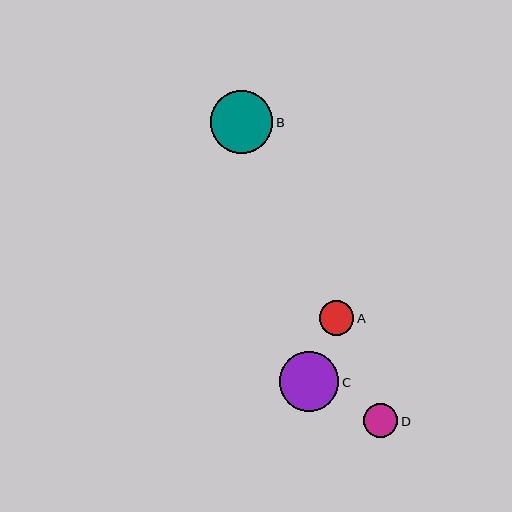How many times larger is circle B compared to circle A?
Circle B is approximately 1.8 times the size of circle A.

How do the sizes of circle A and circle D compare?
Circle A and circle D are approximately the same size.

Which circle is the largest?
Circle B is the largest with a size of approximately 62 pixels.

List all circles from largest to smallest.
From largest to smallest: B, C, A, D.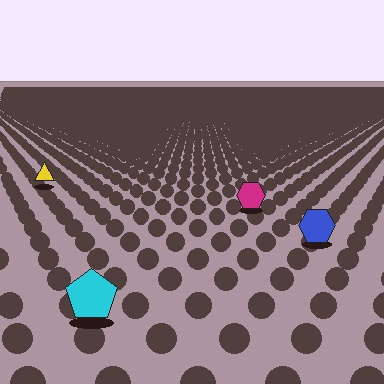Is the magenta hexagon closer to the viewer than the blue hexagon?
No. The blue hexagon is closer — you can tell from the texture gradient: the ground texture is coarser near it.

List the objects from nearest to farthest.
From nearest to farthest: the cyan pentagon, the blue hexagon, the magenta hexagon, the yellow triangle.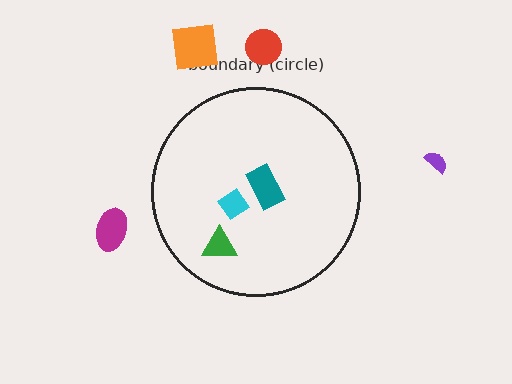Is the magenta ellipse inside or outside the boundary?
Outside.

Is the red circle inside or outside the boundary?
Outside.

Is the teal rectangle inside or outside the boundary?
Inside.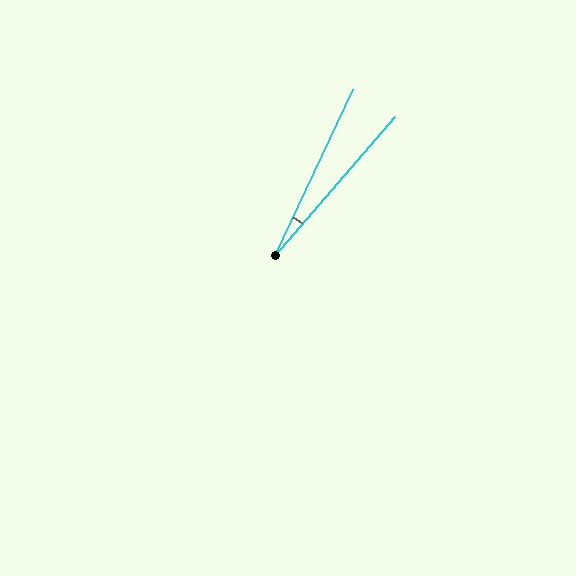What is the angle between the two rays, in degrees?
Approximately 15 degrees.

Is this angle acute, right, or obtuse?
It is acute.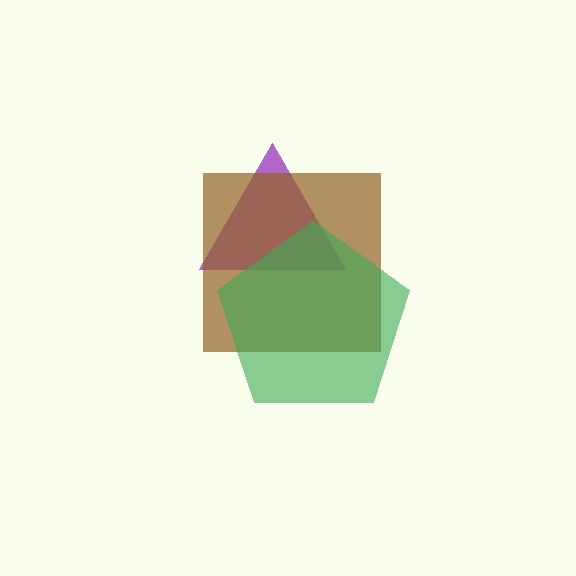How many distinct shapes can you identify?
There are 3 distinct shapes: a purple triangle, a brown square, a green pentagon.